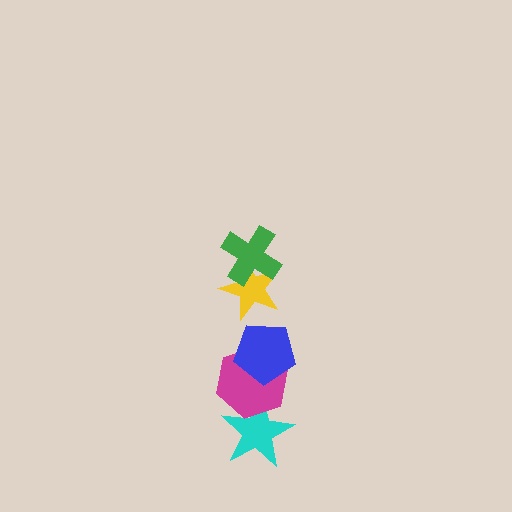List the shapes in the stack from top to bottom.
From top to bottom: the green cross, the yellow star, the blue pentagon, the magenta hexagon, the cyan star.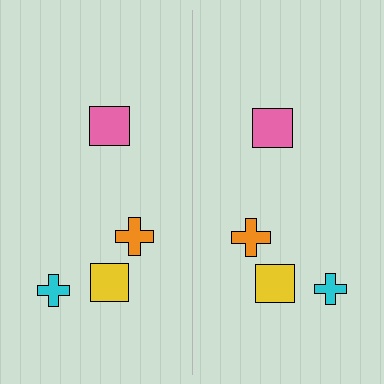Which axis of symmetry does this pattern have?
The pattern has a vertical axis of symmetry running through the center of the image.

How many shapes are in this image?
There are 8 shapes in this image.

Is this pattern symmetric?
Yes, this pattern has bilateral (reflection) symmetry.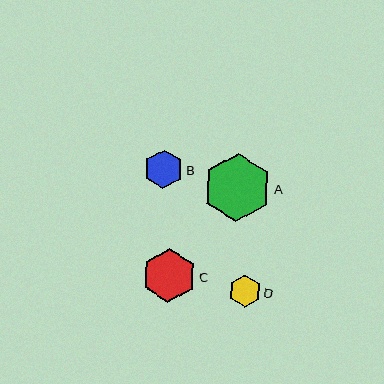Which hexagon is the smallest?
Hexagon D is the smallest with a size of approximately 32 pixels.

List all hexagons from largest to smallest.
From largest to smallest: A, C, B, D.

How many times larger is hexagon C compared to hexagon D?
Hexagon C is approximately 1.7 times the size of hexagon D.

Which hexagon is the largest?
Hexagon A is the largest with a size of approximately 68 pixels.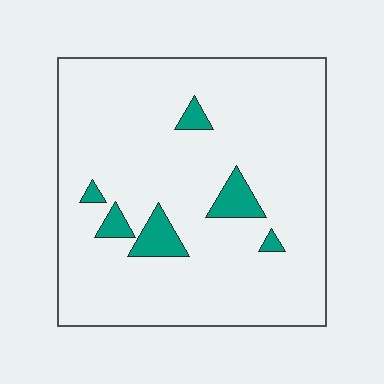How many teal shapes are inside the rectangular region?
6.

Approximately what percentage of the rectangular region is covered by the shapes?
Approximately 10%.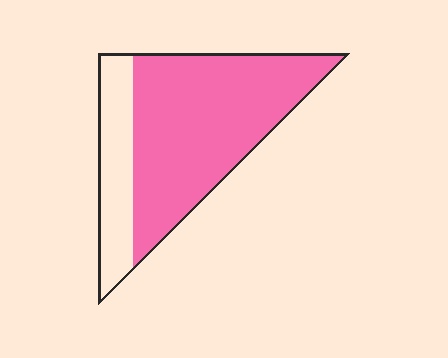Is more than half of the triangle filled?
Yes.